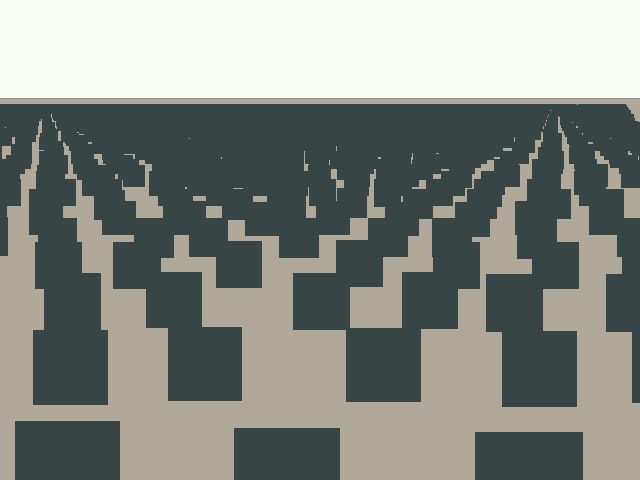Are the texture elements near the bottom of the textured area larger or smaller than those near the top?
Larger. Near the bottom, elements are closer to the viewer and appear at a bigger on-screen size.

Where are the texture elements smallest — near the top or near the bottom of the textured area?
Near the top.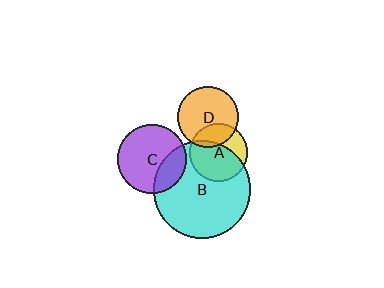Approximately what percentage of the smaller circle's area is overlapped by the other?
Approximately 60%.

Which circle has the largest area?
Circle B (cyan).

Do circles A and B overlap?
Yes.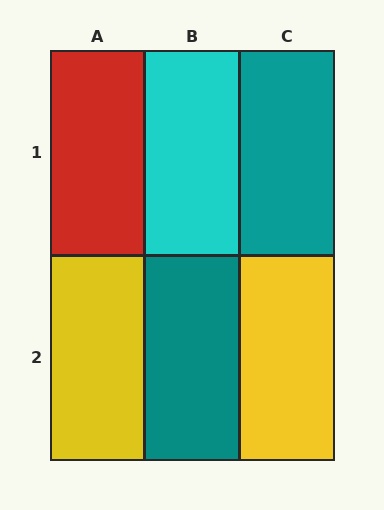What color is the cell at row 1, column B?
Cyan.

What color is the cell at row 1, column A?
Red.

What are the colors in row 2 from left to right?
Yellow, teal, yellow.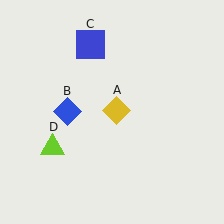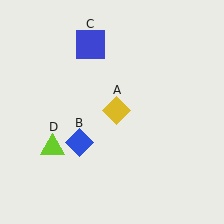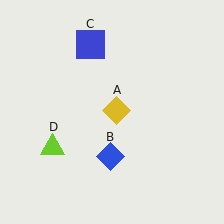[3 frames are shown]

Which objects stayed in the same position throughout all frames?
Yellow diamond (object A) and blue square (object C) and lime triangle (object D) remained stationary.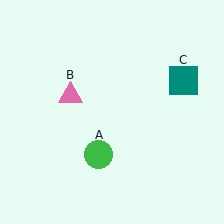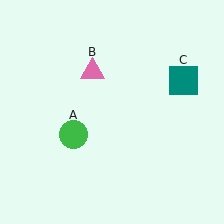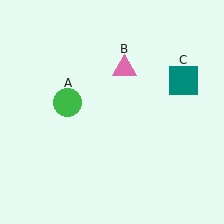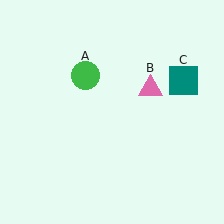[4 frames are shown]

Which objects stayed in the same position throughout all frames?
Teal square (object C) remained stationary.